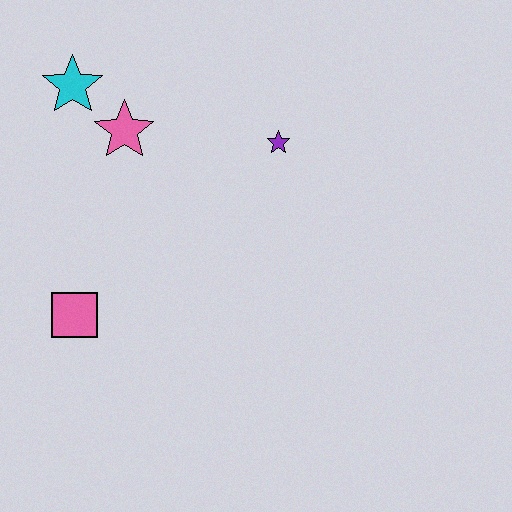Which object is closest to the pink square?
The pink star is closest to the pink square.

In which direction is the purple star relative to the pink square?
The purple star is to the right of the pink square.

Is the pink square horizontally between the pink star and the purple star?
No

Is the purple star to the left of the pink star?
No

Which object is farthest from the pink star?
The pink square is farthest from the pink star.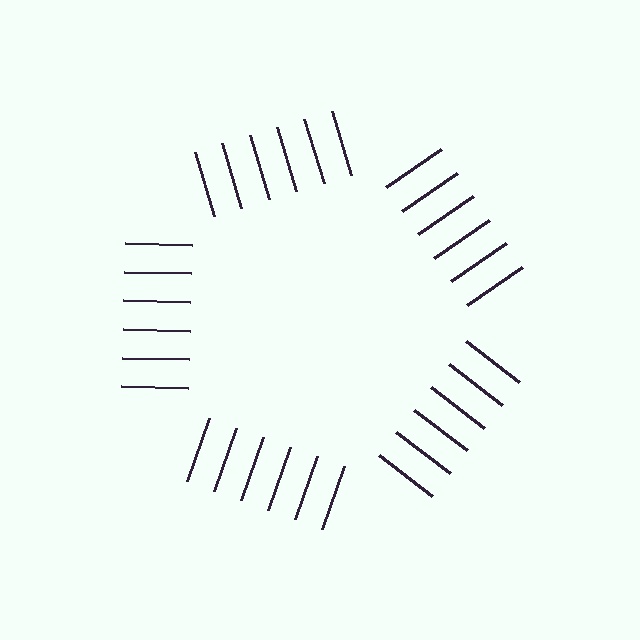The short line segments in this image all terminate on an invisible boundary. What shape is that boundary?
An illusory pentagon — the line segments terminate on its edges but no continuous stroke is drawn.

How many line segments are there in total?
30 — 6 along each of the 5 edges.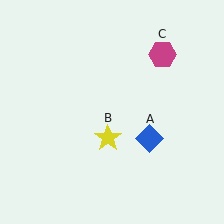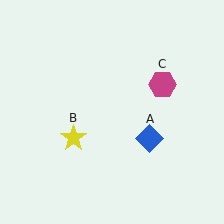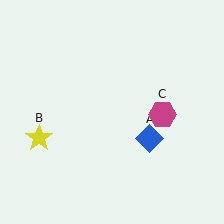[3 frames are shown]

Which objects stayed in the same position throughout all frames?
Blue diamond (object A) remained stationary.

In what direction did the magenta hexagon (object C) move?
The magenta hexagon (object C) moved down.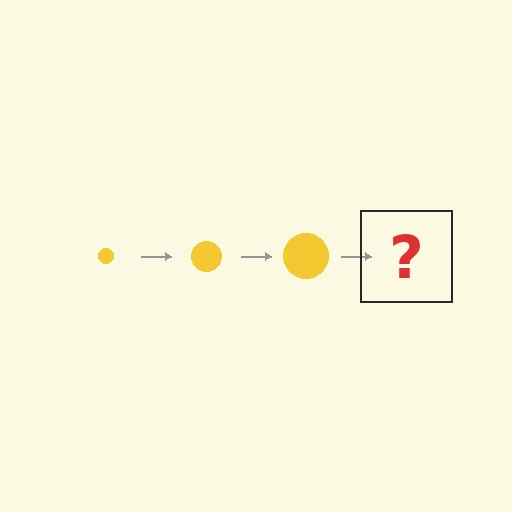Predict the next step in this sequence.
The next step is a yellow circle, larger than the previous one.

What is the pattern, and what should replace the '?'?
The pattern is that the circle gets progressively larger each step. The '?' should be a yellow circle, larger than the previous one.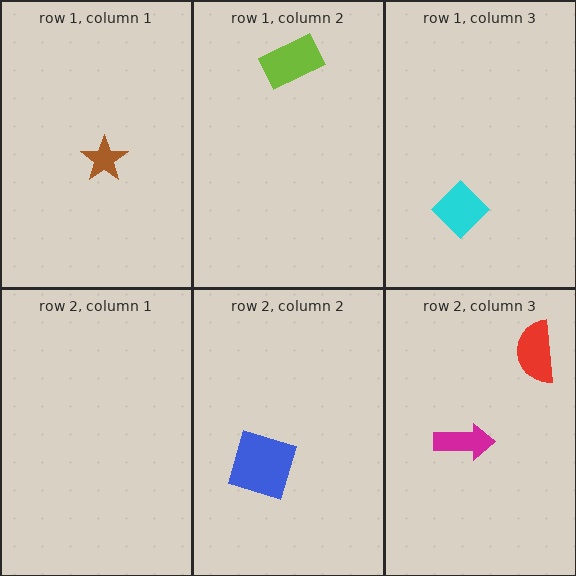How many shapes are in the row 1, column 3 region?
1.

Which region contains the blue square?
The row 2, column 2 region.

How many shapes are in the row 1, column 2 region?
1.